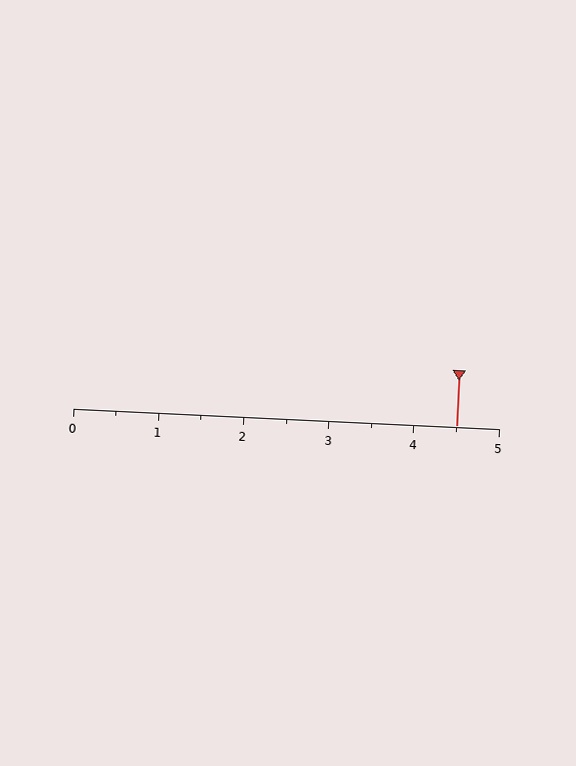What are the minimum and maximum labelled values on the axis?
The axis runs from 0 to 5.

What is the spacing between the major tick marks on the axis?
The major ticks are spaced 1 apart.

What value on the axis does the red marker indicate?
The marker indicates approximately 4.5.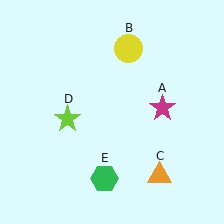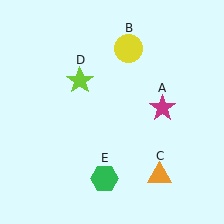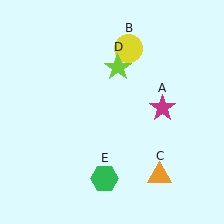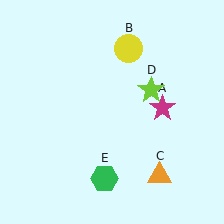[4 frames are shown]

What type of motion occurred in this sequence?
The lime star (object D) rotated clockwise around the center of the scene.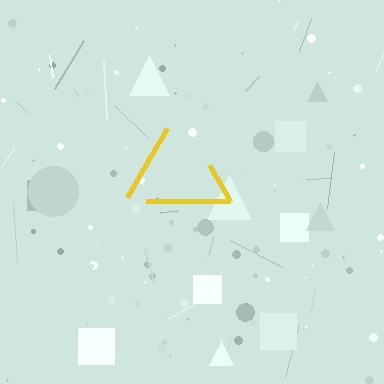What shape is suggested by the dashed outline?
The dashed outline suggests a triangle.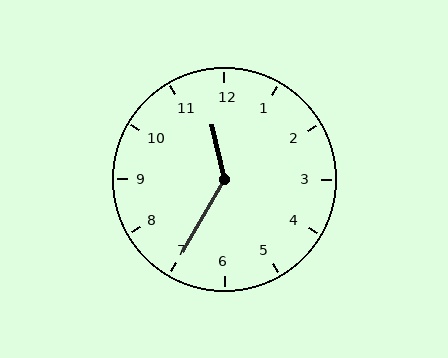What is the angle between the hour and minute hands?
Approximately 138 degrees.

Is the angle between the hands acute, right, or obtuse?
It is obtuse.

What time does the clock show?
11:35.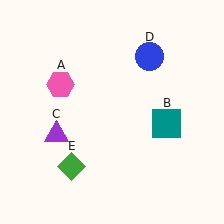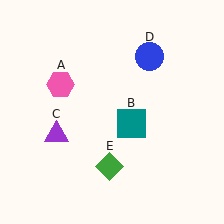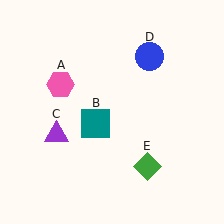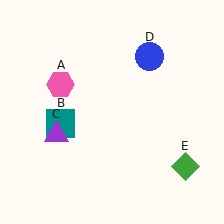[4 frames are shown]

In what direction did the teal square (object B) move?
The teal square (object B) moved left.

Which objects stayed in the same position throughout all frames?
Pink hexagon (object A) and purple triangle (object C) and blue circle (object D) remained stationary.